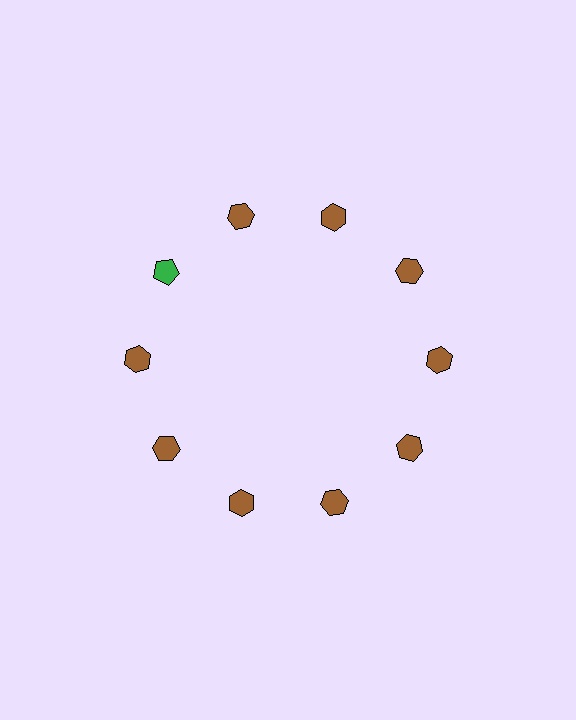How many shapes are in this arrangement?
There are 10 shapes arranged in a ring pattern.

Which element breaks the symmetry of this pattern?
The green pentagon at roughly the 10 o'clock position breaks the symmetry. All other shapes are brown hexagons.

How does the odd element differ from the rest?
It differs in both color (green instead of brown) and shape (pentagon instead of hexagon).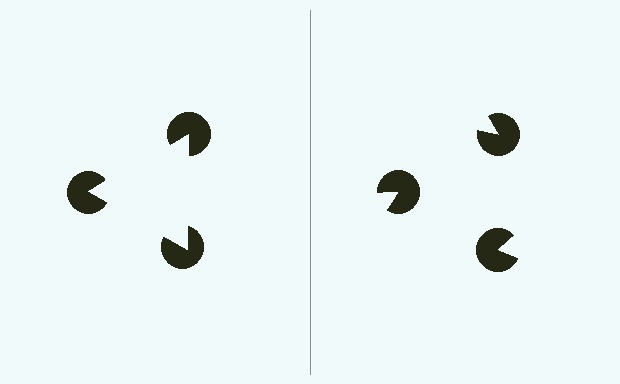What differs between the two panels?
The pac-man discs are positioned identically on both sides; only the wedge orientations differ. On the left they align to a triangle; on the right they are misaligned.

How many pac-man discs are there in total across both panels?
6 — 3 on each side.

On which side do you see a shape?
An illusory triangle appears on the left side. On the right side the wedge cuts are rotated, so no coherent shape forms.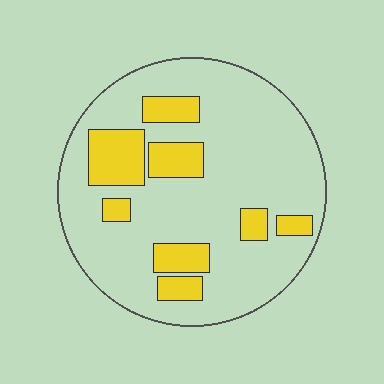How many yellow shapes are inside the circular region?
8.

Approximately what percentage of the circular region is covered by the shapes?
Approximately 20%.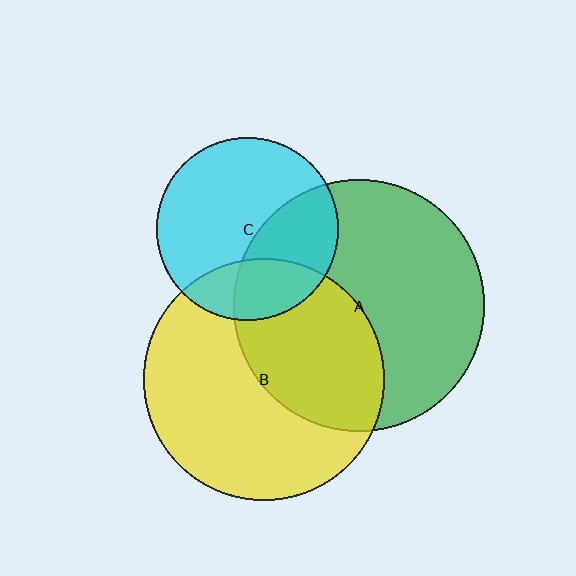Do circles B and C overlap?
Yes.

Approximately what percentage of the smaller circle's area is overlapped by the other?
Approximately 25%.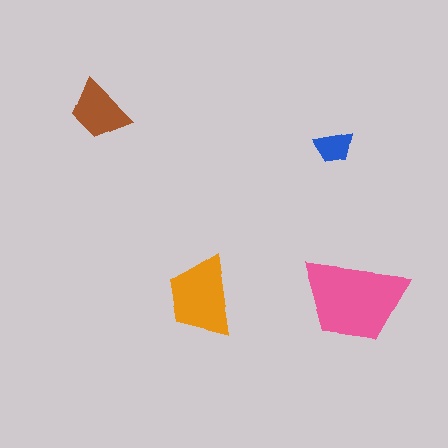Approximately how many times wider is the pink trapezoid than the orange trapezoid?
About 1.5 times wider.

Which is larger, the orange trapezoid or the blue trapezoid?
The orange one.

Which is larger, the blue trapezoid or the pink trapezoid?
The pink one.